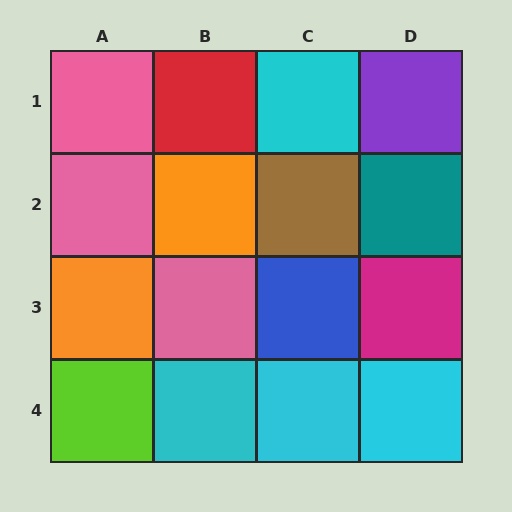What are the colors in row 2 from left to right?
Pink, orange, brown, teal.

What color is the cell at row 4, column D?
Cyan.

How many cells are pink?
3 cells are pink.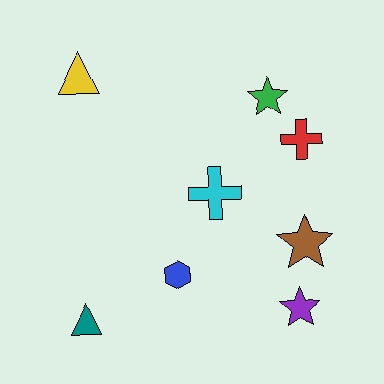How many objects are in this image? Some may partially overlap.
There are 8 objects.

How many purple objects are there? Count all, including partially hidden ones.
There is 1 purple object.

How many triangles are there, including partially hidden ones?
There are 2 triangles.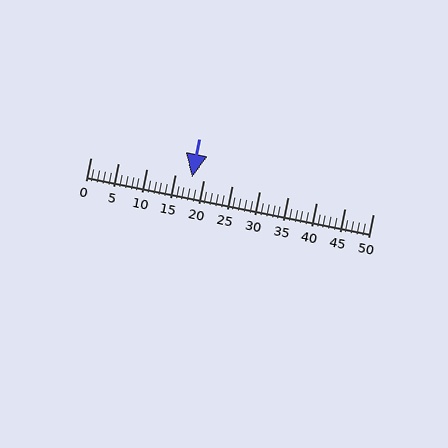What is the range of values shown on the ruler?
The ruler shows values from 0 to 50.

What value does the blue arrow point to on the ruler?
The blue arrow points to approximately 18.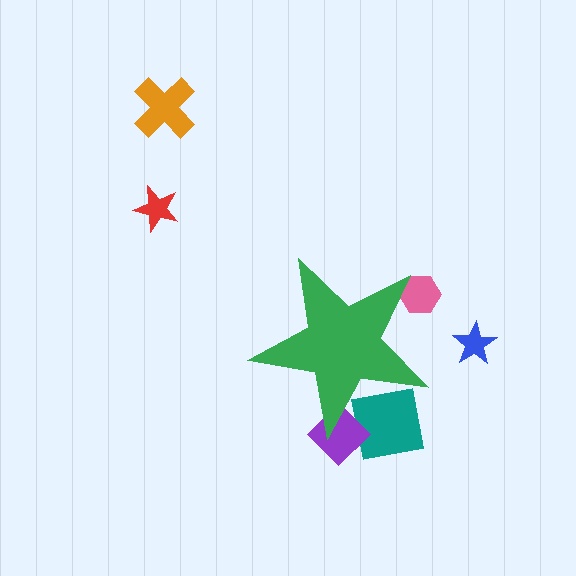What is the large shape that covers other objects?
A green star.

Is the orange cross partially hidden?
No, the orange cross is fully visible.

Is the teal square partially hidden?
Yes, the teal square is partially hidden behind the green star.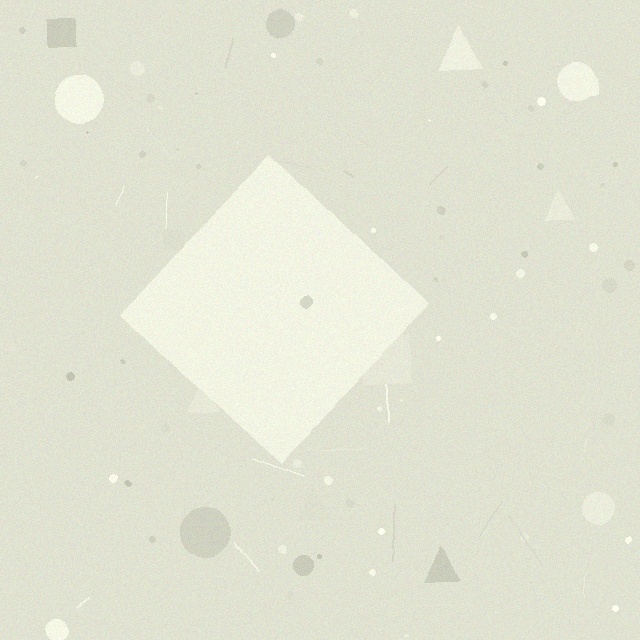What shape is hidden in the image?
A diamond is hidden in the image.